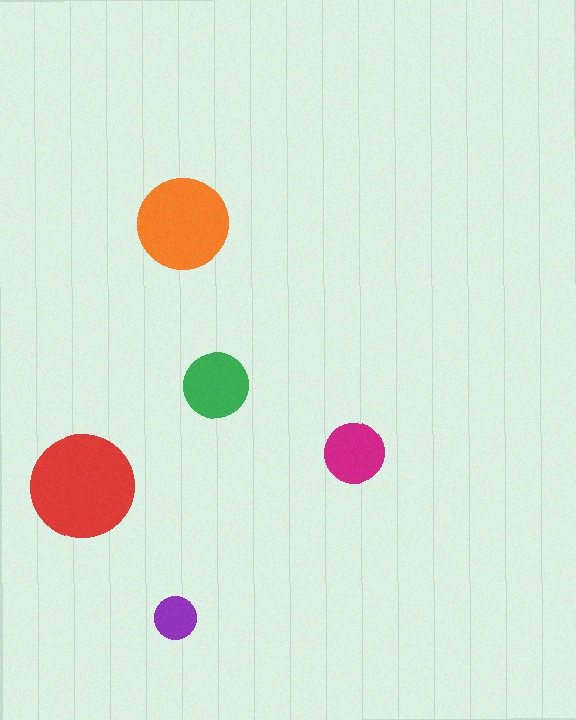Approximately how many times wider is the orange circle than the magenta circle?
About 1.5 times wider.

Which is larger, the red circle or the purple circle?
The red one.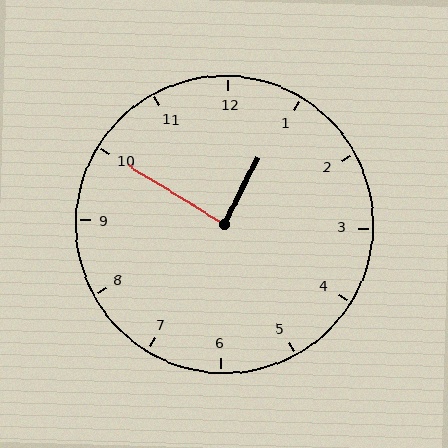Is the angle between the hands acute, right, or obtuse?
It is right.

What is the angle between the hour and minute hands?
Approximately 85 degrees.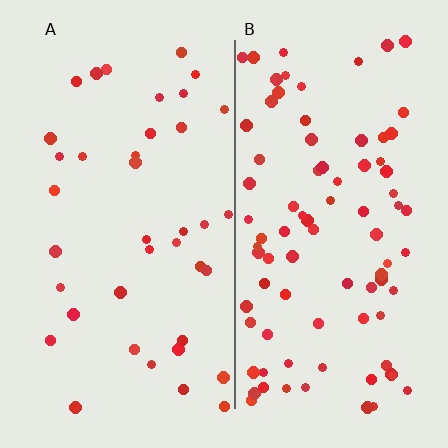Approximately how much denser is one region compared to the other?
Approximately 2.2× — region B over region A.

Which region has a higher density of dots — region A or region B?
B (the right).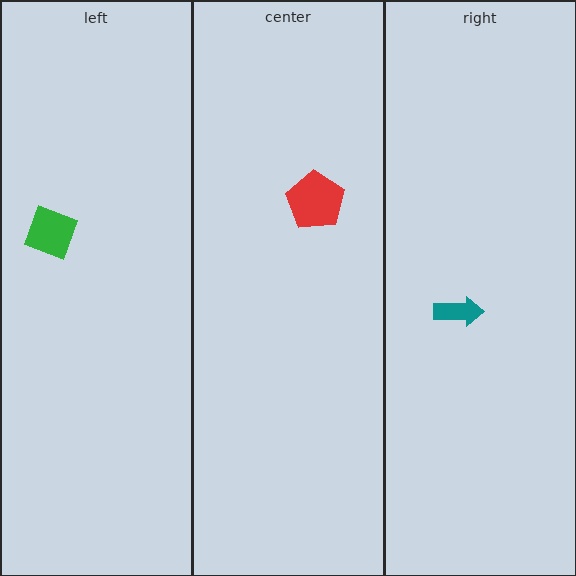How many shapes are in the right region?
1.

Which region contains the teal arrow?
The right region.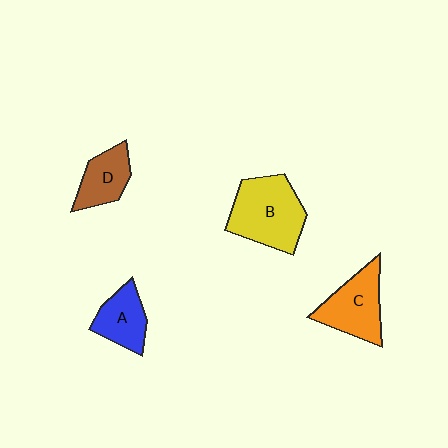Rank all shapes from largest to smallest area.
From largest to smallest: B (yellow), C (orange), A (blue), D (brown).